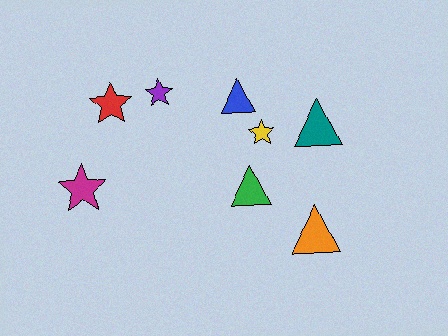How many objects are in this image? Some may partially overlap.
There are 8 objects.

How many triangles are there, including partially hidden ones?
There are 4 triangles.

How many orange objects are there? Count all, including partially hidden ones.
There is 1 orange object.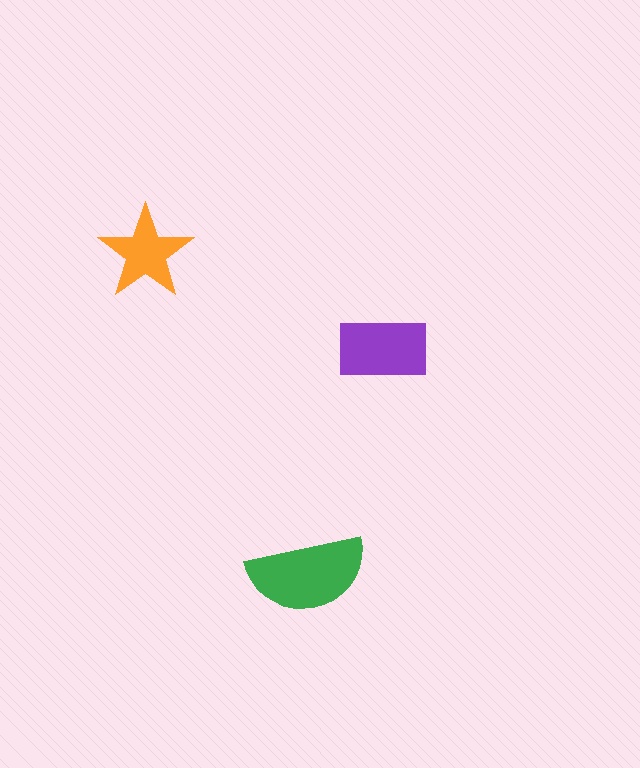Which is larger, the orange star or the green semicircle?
The green semicircle.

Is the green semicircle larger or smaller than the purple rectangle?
Larger.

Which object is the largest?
The green semicircle.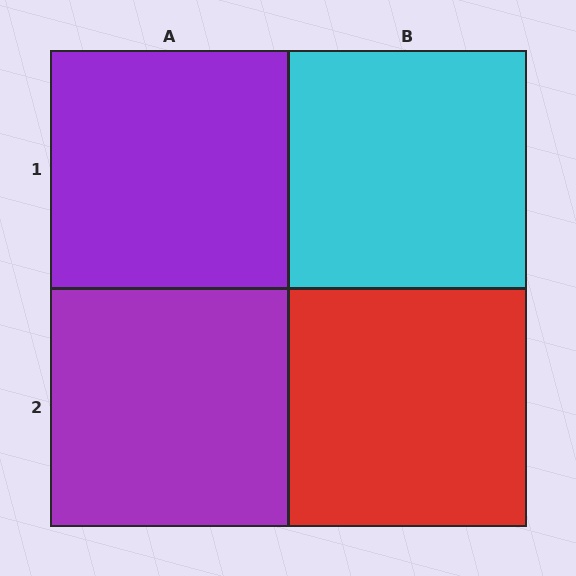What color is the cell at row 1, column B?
Cyan.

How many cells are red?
1 cell is red.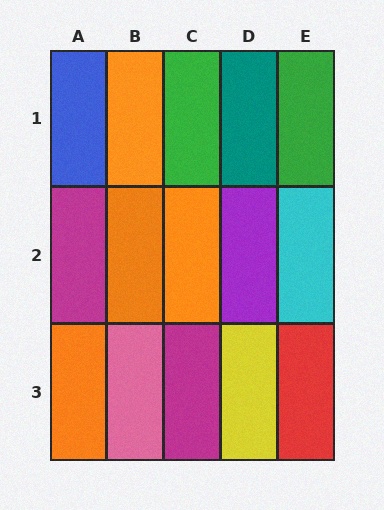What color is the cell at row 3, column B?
Pink.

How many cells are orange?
4 cells are orange.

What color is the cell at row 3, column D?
Yellow.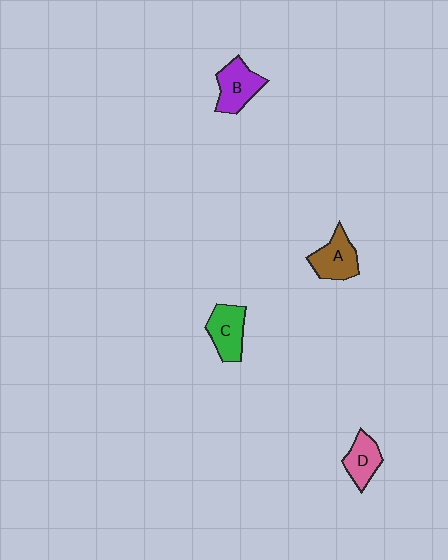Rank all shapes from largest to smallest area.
From largest to smallest: B (purple), C (green), A (brown), D (pink).